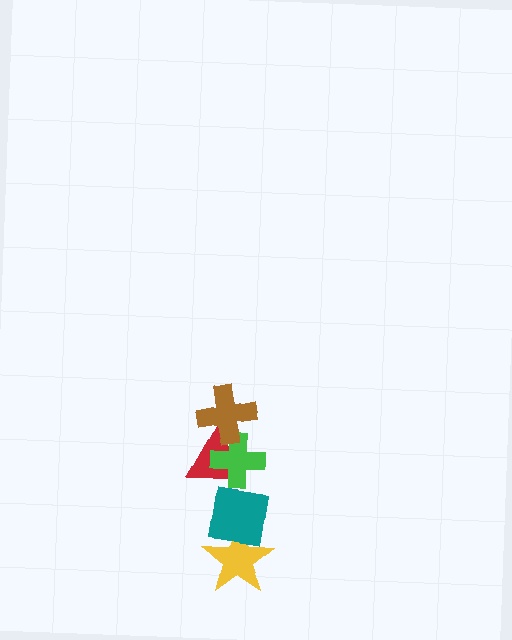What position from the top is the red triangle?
The red triangle is 3rd from the top.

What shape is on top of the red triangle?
The green cross is on top of the red triangle.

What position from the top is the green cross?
The green cross is 2nd from the top.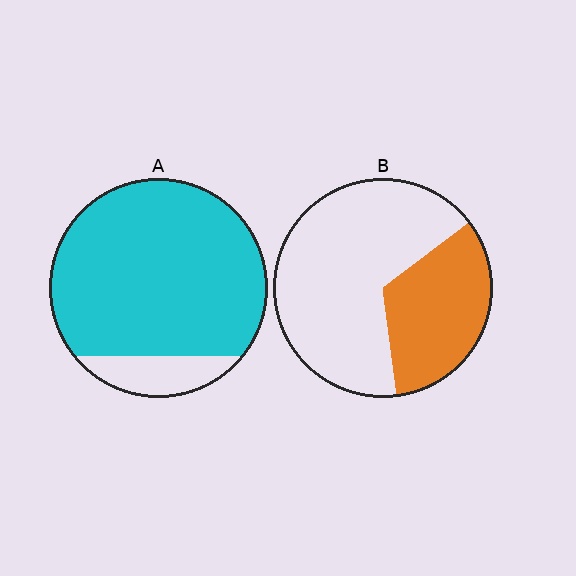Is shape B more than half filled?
No.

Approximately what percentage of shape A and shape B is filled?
A is approximately 85% and B is approximately 35%.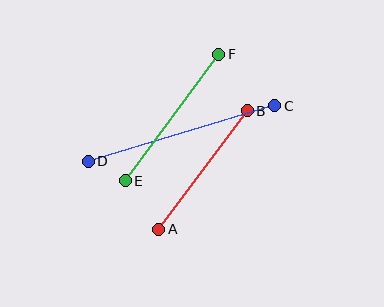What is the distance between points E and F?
The distance is approximately 157 pixels.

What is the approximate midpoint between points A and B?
The midpoint is at approximately (203, 170) pixels.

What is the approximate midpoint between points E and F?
The midpoint is at approximately (172, 117) pixels.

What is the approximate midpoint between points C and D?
The midpoint is at approximately (182, 134) pixels.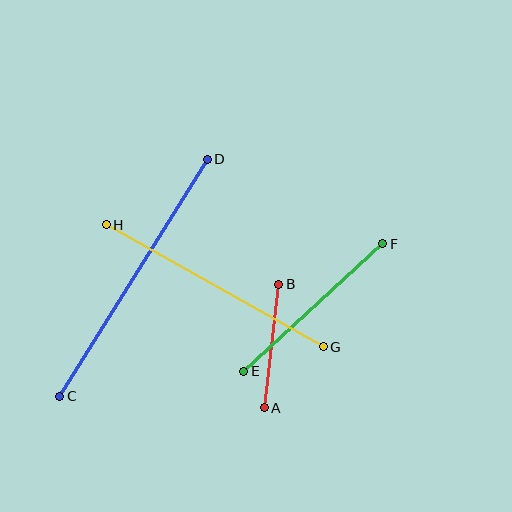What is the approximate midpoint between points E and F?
The midpoint is at approximately (313, 308) pixels.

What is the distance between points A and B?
The distance is approximately 124 pixels.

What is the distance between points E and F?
The distance is approximately 189 pixels.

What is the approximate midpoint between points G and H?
The midpoint is at approximately (215, 286) pixels.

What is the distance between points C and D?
The distance is approximately 279 pixels.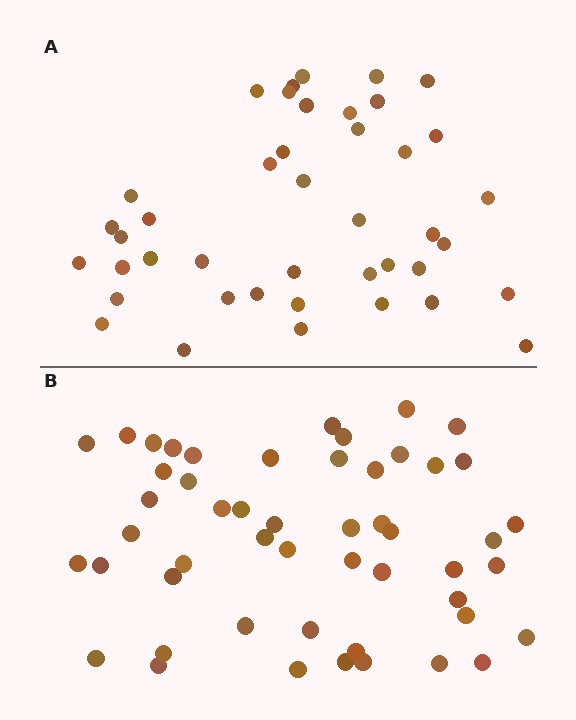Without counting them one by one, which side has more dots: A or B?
Region B (the bottom region) has more dots.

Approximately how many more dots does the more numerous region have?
Region B has roughly 8 or so more dots than region A.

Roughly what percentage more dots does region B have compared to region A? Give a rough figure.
About 20% more.